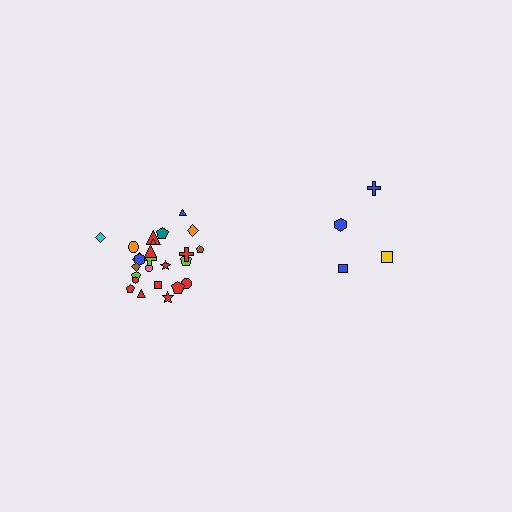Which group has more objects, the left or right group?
The left group.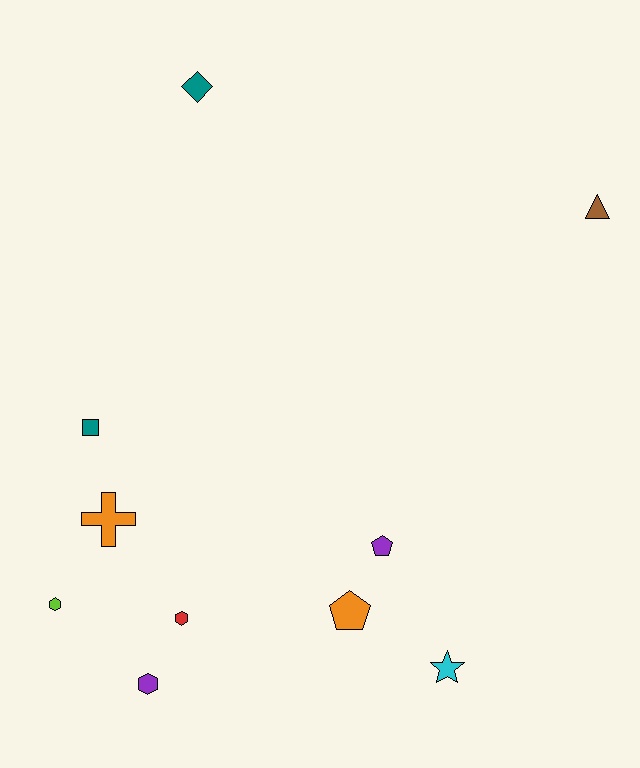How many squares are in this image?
There is 1 square.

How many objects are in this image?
There are 10 objects.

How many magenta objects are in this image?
There are no magenta objects.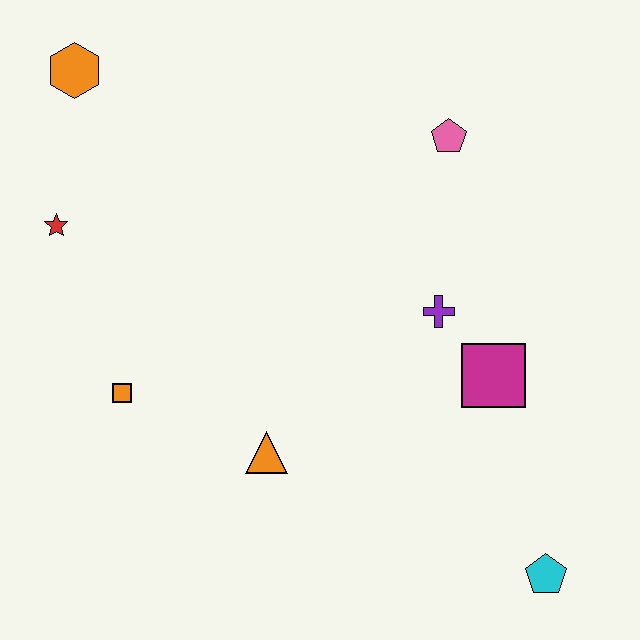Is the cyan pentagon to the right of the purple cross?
Yes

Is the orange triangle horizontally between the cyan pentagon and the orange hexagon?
Yes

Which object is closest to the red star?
The orange hexagon is closest to the red star.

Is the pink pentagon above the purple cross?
Yes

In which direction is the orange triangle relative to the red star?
The orange triangle is below the red star.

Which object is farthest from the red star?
The cyan pentagon is farthest from the red star.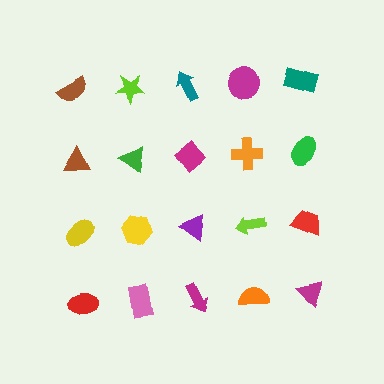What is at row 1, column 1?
A brown semicircle.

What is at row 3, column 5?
A red trapezoid.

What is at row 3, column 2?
A yellow hexagon.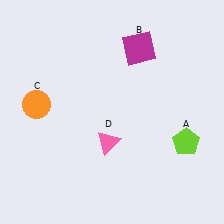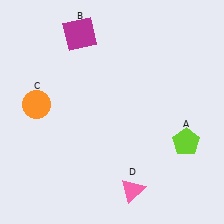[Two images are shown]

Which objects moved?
The objects that moved are: the magenta square (B), the pink triangle (D).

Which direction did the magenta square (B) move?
The magenta square (B) moved left.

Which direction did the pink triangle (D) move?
The pink triangle (D) moved down.